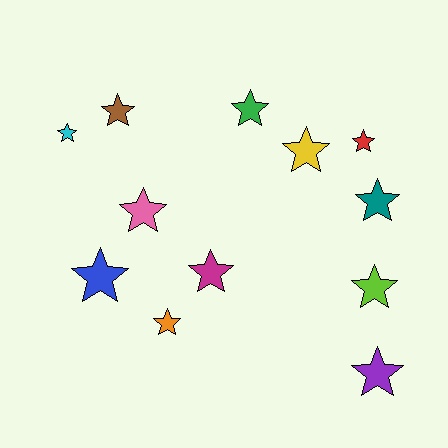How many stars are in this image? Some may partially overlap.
There are 12 stars.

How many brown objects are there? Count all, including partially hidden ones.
There is 1 brown object.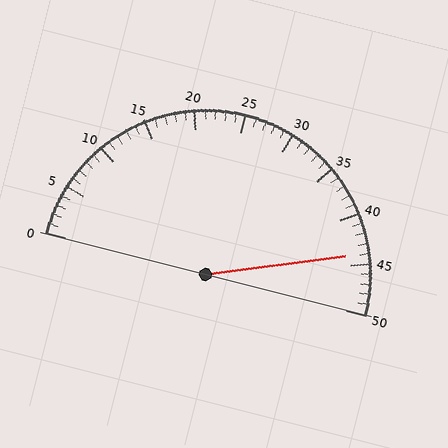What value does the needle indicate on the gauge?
The needle indicates approximately 44.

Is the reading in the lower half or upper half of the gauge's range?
The reading is in the upper half of the range (0 to 50).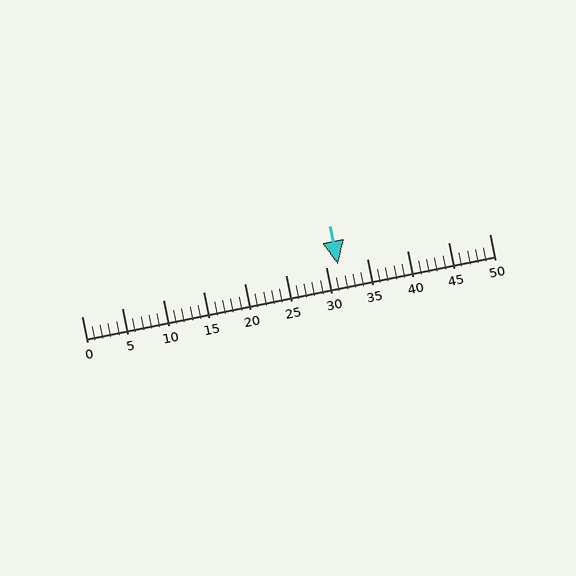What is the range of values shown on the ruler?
The ruler shows values from 0 to 50.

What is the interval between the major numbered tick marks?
The major tick marks are spaced 5 units apart.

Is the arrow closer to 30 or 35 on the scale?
The arrow is closer to 30.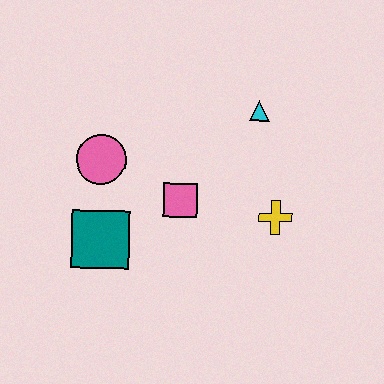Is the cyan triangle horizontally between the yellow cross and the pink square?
Yes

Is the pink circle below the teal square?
No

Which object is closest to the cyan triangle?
The yellow cross is closest to the cyan triangle.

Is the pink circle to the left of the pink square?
Yes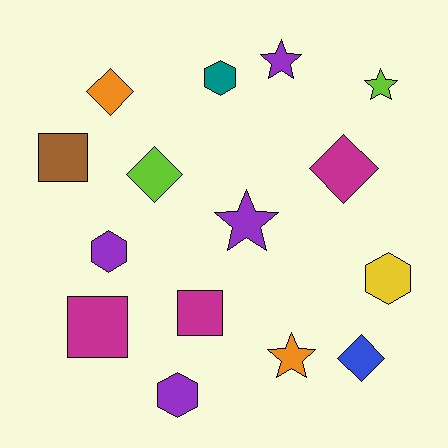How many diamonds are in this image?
There are 4 diamonds.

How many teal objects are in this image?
There is 1 teal object.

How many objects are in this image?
There are 15 objects.